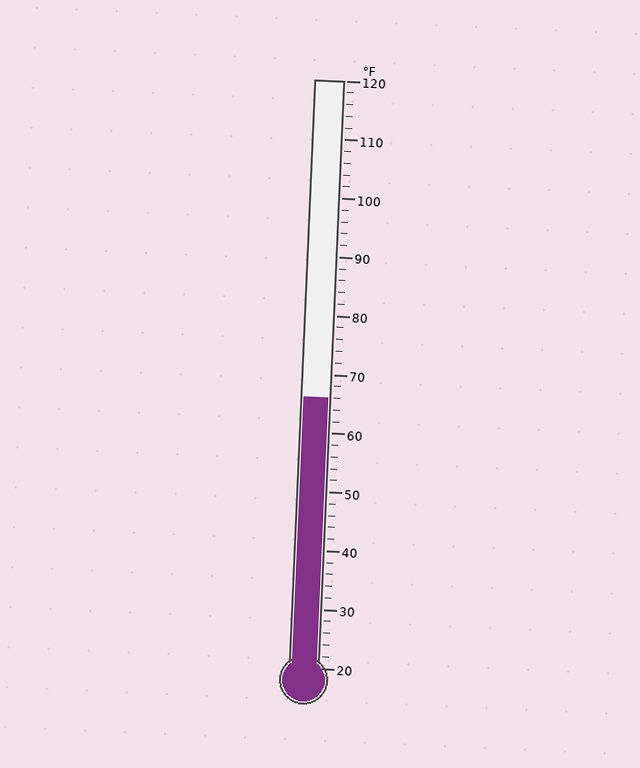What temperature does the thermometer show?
The thermometer shows approximately 66°F.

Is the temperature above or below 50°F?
The temperature is above 50°F.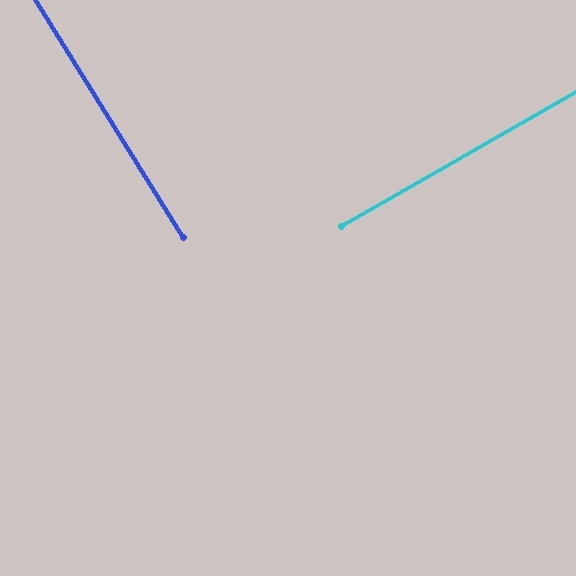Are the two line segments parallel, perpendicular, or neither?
Perpendicular — they meet at approximately 88°.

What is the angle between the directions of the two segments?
Approximately 88 degrees.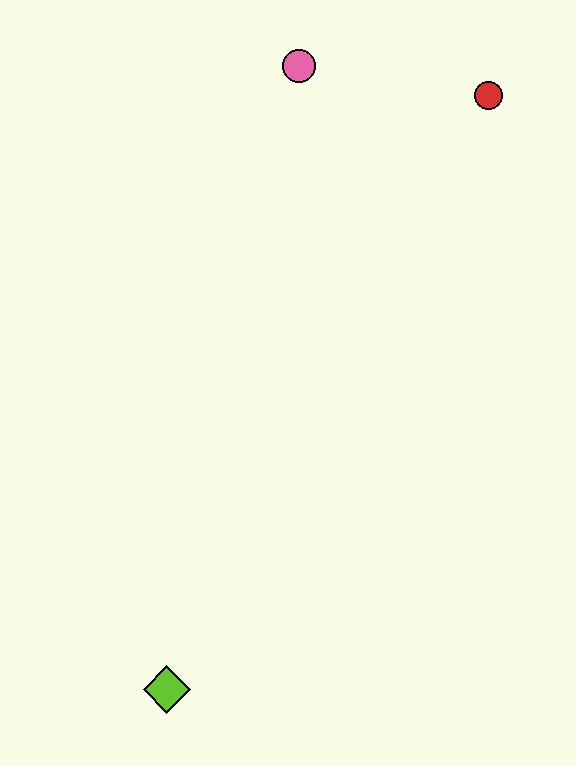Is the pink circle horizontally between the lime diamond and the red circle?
Yes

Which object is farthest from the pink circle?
The lime diamond is farthest from the pink circle.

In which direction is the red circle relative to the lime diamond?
The red circle is above the lime diamond.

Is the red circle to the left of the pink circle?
No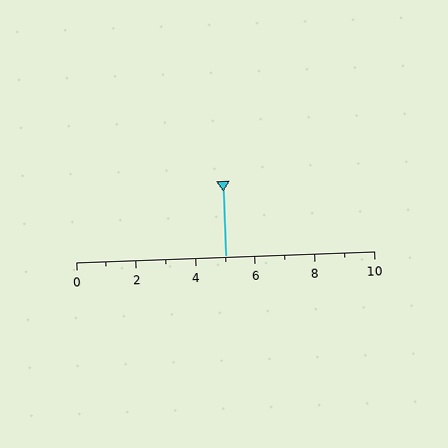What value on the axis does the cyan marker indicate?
The marker indicates approximately 5.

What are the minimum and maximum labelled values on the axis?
The axis runs from 0 to 10.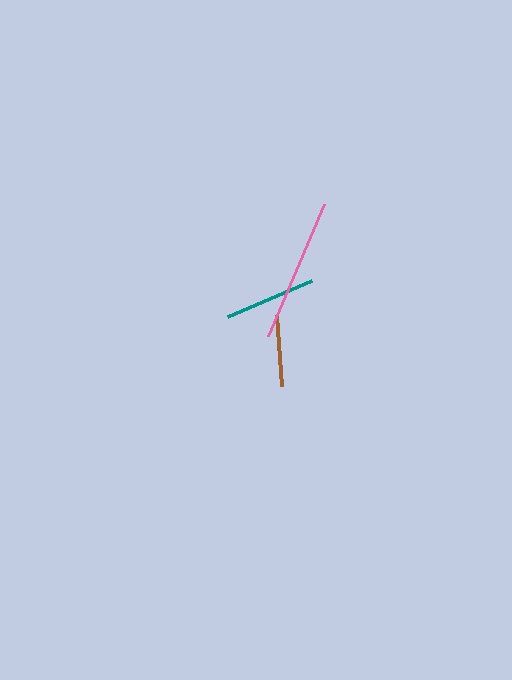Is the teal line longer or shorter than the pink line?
The pink line is longer than the teal line.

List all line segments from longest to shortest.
From longest to shortest: pink, teal, brown.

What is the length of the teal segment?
The teal segment is approximately 92 pixels long.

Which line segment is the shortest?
The brown line is the shortest at approximately 71 pixels.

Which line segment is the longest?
The pink line is the longest at approximately 143 pixels.